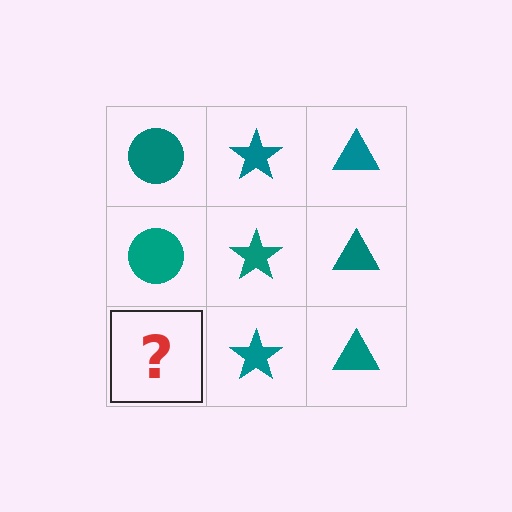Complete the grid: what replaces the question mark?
The question mark should be replaced with a teal circle.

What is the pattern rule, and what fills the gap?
The rule is that each column has a consistent shape. The gap should be filled with a teal circle.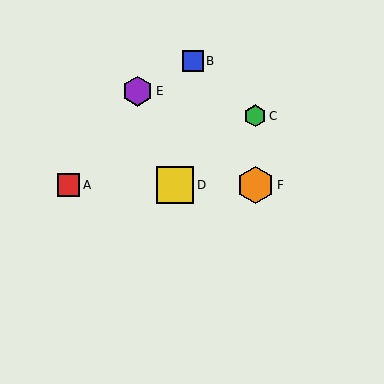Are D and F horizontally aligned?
Yes, both are at y≈185.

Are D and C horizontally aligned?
No, D is at y≈185 and C is at y≈116.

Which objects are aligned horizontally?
Objects A, D, F are aligned horizontally.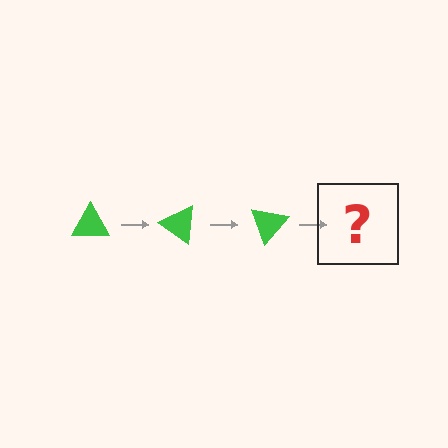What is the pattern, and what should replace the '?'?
The pattern is that the triangle rotates 35 degrees each step. The '?' should be a green triangle rotated 105 degrees.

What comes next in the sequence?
The next element should be a green triangle rotated 105 degrees.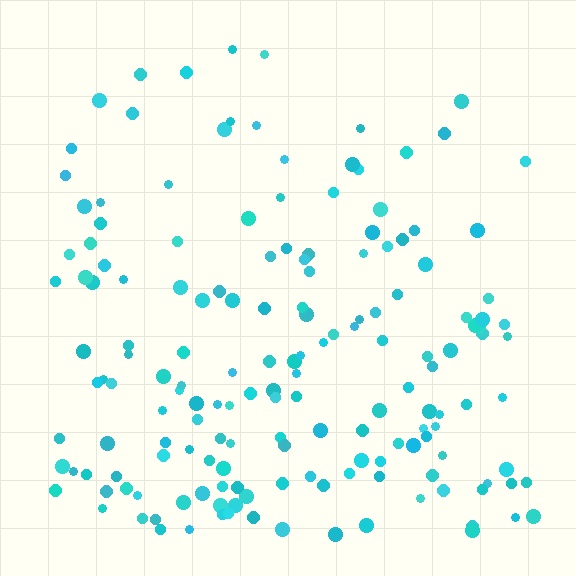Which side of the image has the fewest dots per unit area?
The top.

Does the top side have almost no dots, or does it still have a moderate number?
Still a moderate number, just noticeably fewer than the bottom.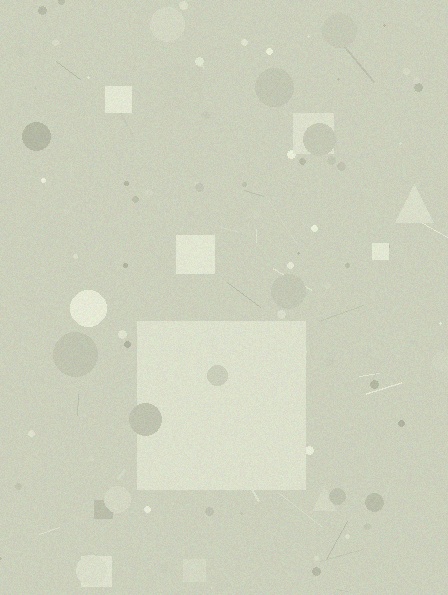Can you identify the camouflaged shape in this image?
The camouflaged shape is a square.